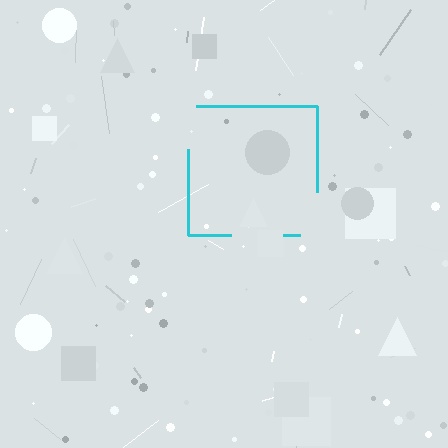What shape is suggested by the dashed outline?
The dashed outline suggests a square.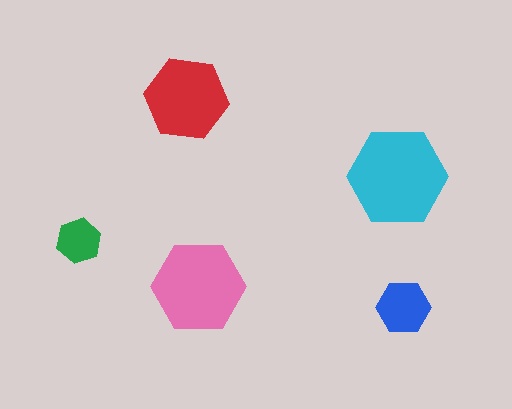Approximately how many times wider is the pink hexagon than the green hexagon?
About 2 times wider.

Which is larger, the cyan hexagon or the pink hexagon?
The cyan one.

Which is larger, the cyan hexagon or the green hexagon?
The cyan one.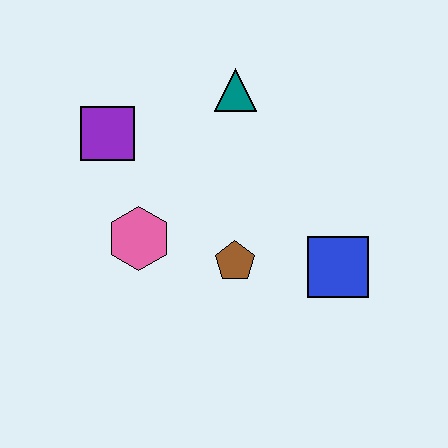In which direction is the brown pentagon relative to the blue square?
The brown pentagon is to the left of the blue square.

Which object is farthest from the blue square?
The purple square is farthest from the blue square.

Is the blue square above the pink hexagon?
No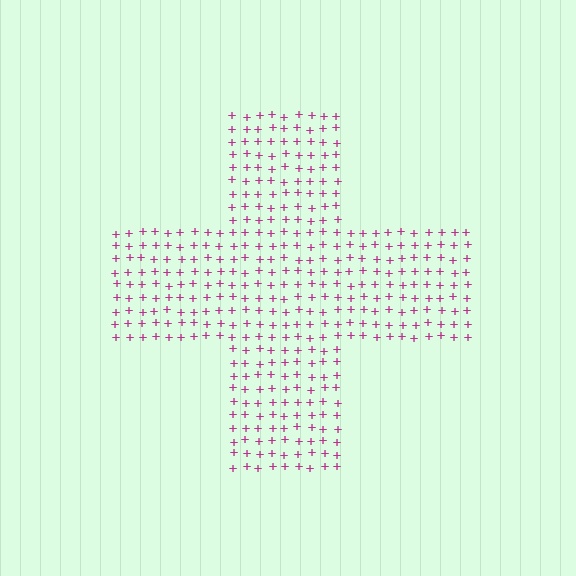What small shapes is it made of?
It is made of small plus signs.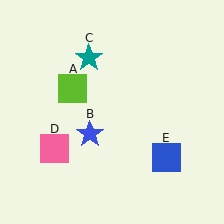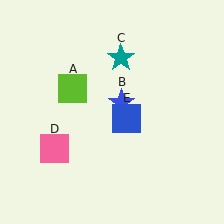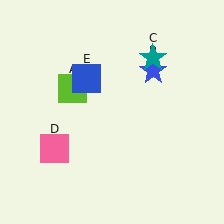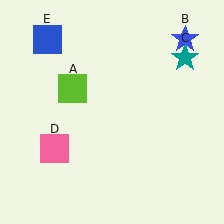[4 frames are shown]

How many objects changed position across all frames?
3 objects changed position: blue star (object B), teal star (object C), blue square (object E).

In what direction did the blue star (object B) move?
The blue star (object B) moved up and to the right.